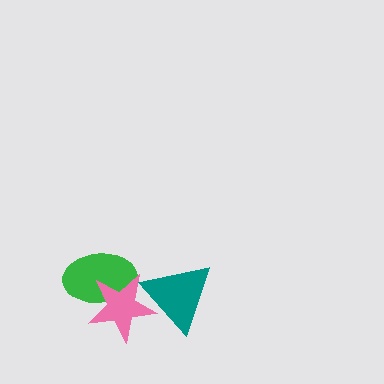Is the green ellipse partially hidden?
Yes, it is partially covered by another shape.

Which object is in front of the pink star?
The teal triangle is in front of the pink star.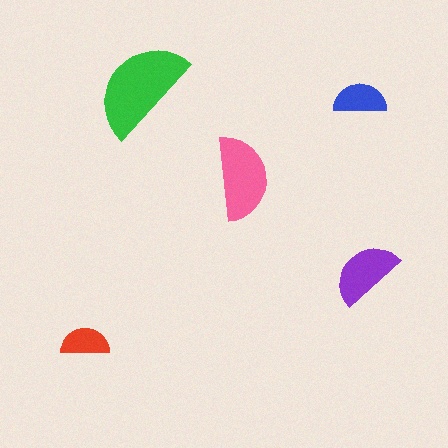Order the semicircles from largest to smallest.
the green one, the pink one, the purple one, the blue one, the red one.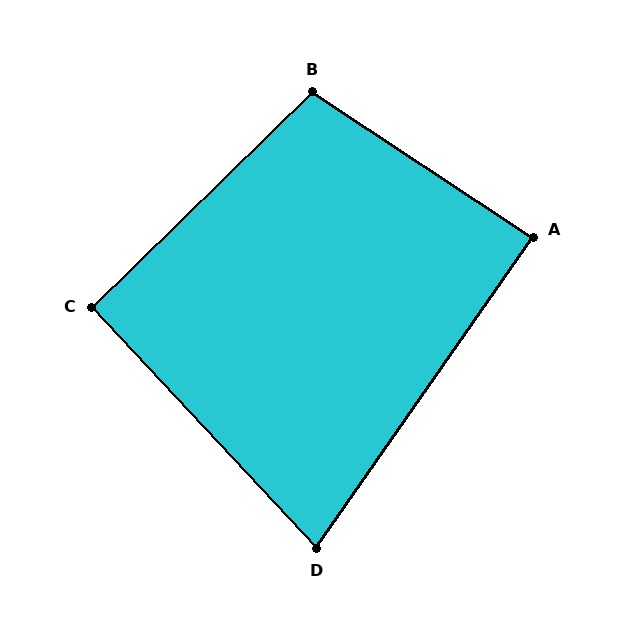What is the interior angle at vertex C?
Approximately 91 degrees (approximately right).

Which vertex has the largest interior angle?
B, at approximately 102 degrees.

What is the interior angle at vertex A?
Approximately 89 degrees (approximately right).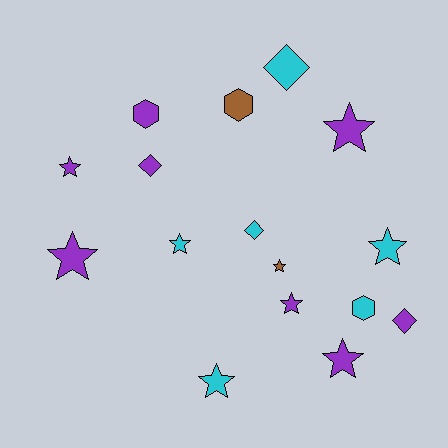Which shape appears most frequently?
Star, with 9 objects.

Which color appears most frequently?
Purple, with 8 objects.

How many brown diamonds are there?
There are no brown diamonds.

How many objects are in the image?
There are 16 objects.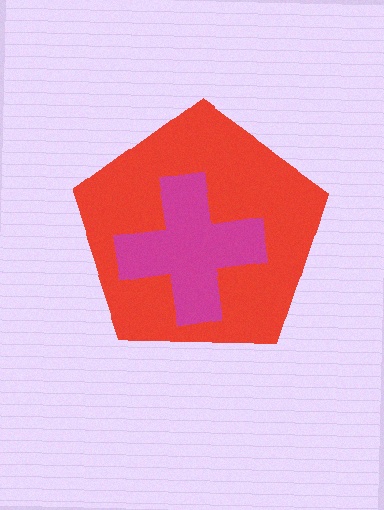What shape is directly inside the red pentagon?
The magenta cross.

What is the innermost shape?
The magenta cross.